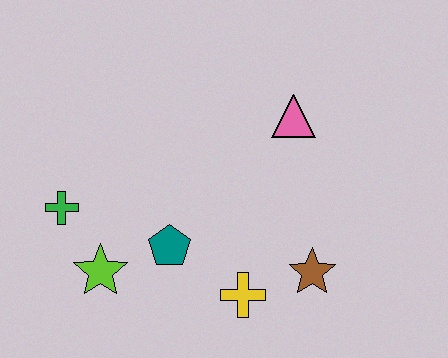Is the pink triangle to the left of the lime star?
No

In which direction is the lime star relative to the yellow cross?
The lime star is to the left of the yellow cross.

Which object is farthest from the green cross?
The brown star is farthest from the green cross.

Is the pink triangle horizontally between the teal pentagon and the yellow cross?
No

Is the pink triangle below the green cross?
No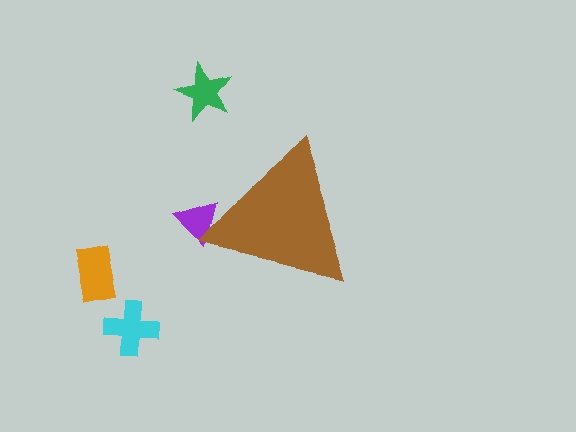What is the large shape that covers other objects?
A brown triangle.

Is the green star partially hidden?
No, the green star is fully visible.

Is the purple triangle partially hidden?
Yes, the purple triangle is partially hidden behind the brown triangle.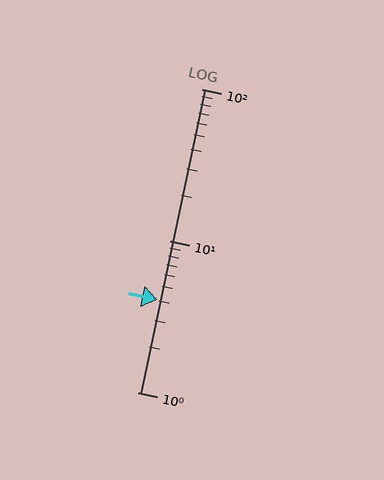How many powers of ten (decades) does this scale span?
The scale spans 2 decades, from 1 to 100.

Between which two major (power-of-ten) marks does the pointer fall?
The pointer is between 1 and 10.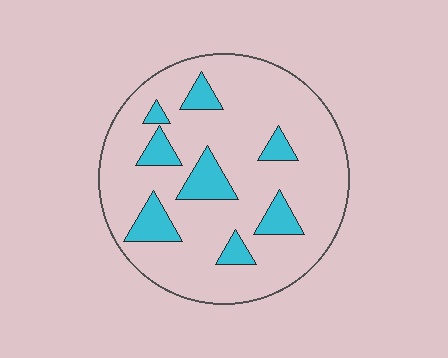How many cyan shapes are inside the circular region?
8.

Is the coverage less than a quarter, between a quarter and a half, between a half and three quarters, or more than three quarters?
Less than a quarter.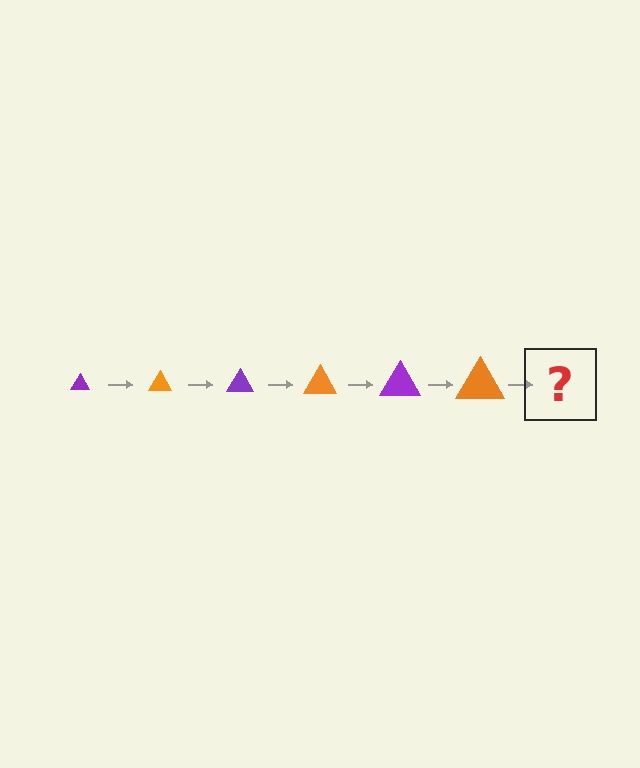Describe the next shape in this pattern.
It should be a purple triangle, larger than the previous one.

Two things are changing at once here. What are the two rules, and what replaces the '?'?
The two rules are that the triangle grows larger each step and the color cycles through purple and orange. The '?' should be a purple triangle, larger than the previous one.